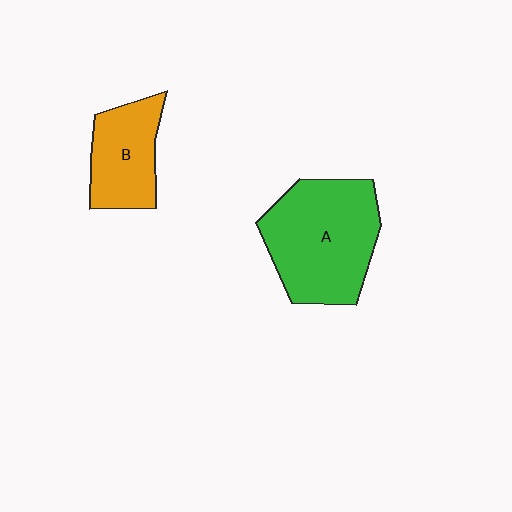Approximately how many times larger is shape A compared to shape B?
Approximately 1.8 times.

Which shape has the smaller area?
Shape B (orange).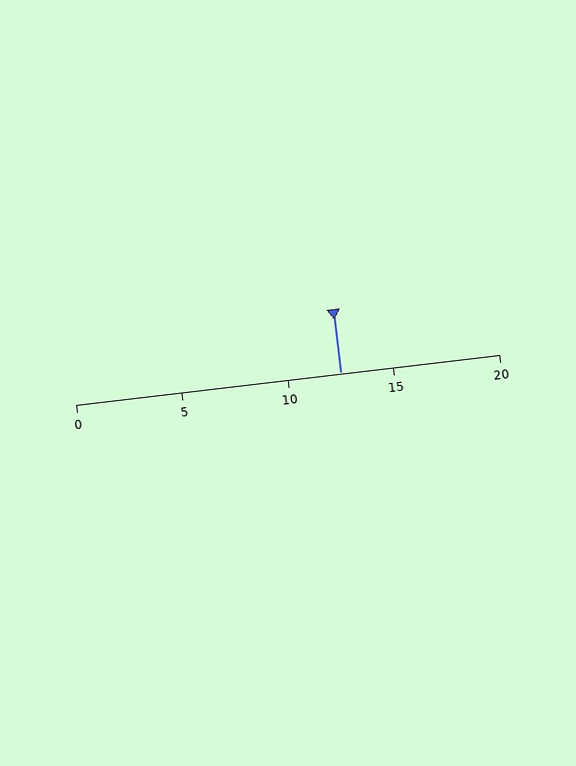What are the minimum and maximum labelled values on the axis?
The axis runs from 0 to 20.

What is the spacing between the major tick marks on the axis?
The major ticks are spaced 5 apart.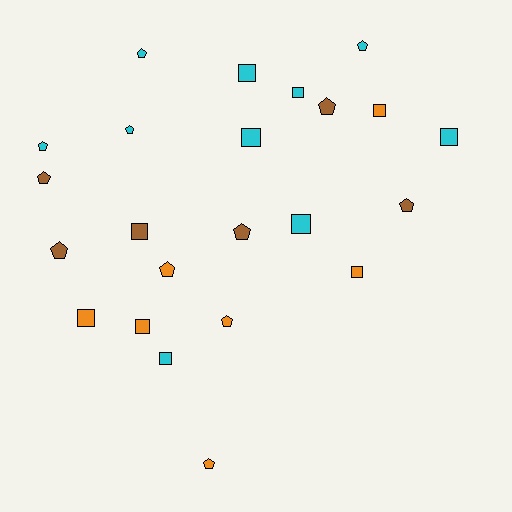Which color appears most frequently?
Cyan, with 10 objects.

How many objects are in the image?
There are 23 objects.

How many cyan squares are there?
There are 6 cyan squares.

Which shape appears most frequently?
Pentagon, with 12 objects.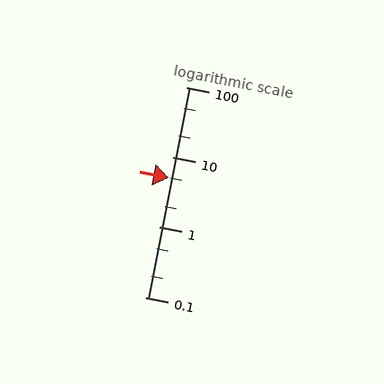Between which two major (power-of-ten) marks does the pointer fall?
The pointer is between 1 and 10.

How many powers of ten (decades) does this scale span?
The scale spans 3 decades, from 0.1 to 100.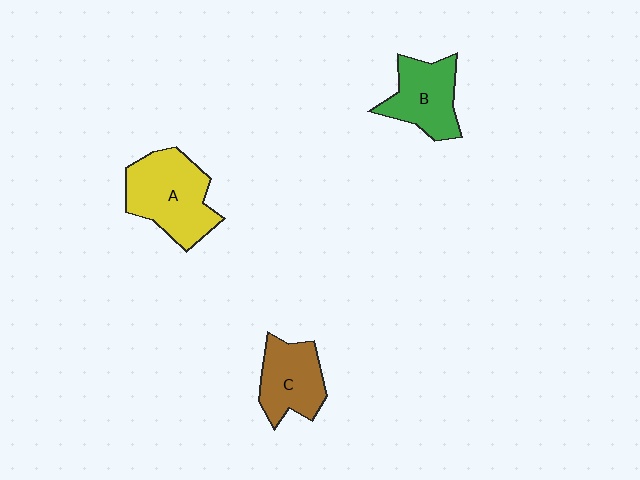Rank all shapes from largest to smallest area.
From largest to smallest: A (yellow), B (green), C (brown).